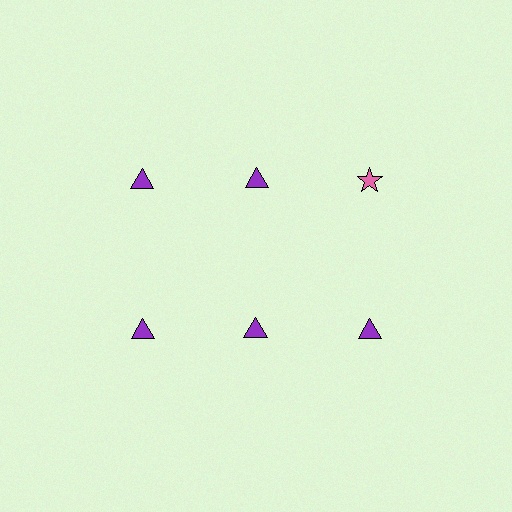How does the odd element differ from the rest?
It differs in both color (pink instead of purple) and shape (star instead of triangle).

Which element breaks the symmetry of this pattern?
The pink star in the top row, center column breaks the symmetry. All other shapes are purple triangles.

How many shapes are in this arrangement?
There are 6 shapes arranged in a grid pattern.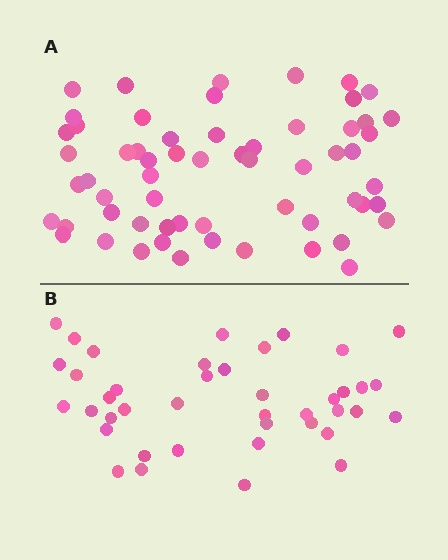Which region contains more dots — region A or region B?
Region A (the top region) has more dots.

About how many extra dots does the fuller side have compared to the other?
Region A has approximately 20 more dots than region B.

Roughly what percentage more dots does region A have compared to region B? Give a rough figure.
About 45% more.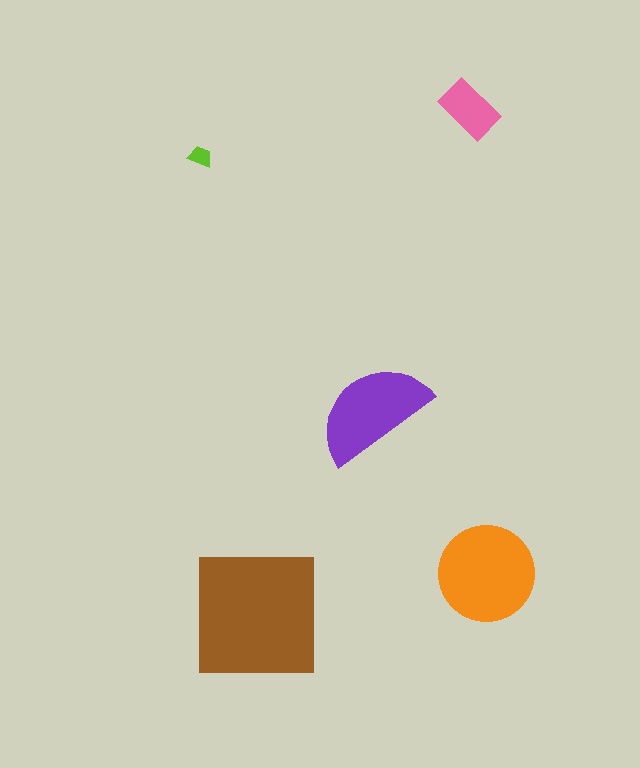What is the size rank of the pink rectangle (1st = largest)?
4th.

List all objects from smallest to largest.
The lime trapezoid, the pink rectangle, the purple semicircle, the orange circle, the brown square.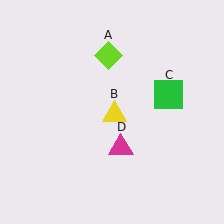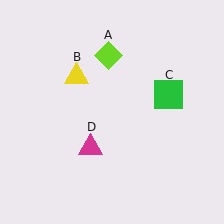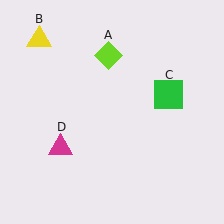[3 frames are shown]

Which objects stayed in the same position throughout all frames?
Lime diamond (object A) and green square (object C) remained stationary.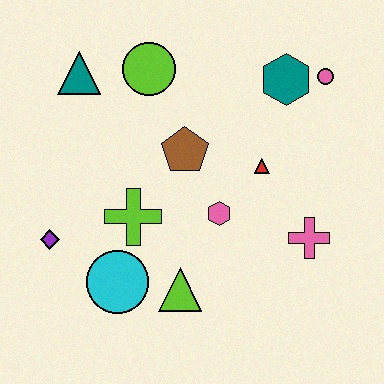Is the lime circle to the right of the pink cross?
No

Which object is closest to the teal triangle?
The lime circle is closest to the teal triangle.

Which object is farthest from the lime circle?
The pink cross is farthest from the lime circle.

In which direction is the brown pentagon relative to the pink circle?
The brown pentagon is to the left of the pink circle.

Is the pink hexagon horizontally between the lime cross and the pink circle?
Yes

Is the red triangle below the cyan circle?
No